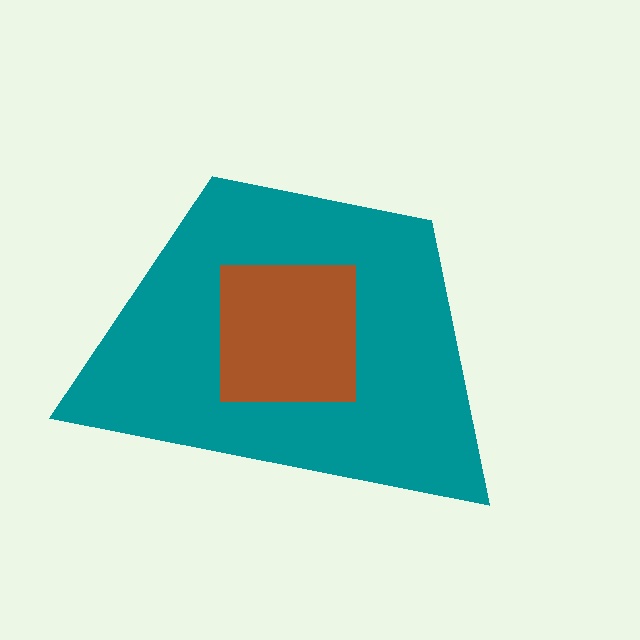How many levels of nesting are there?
2.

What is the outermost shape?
The teal trapezoid.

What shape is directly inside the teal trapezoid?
The brown square.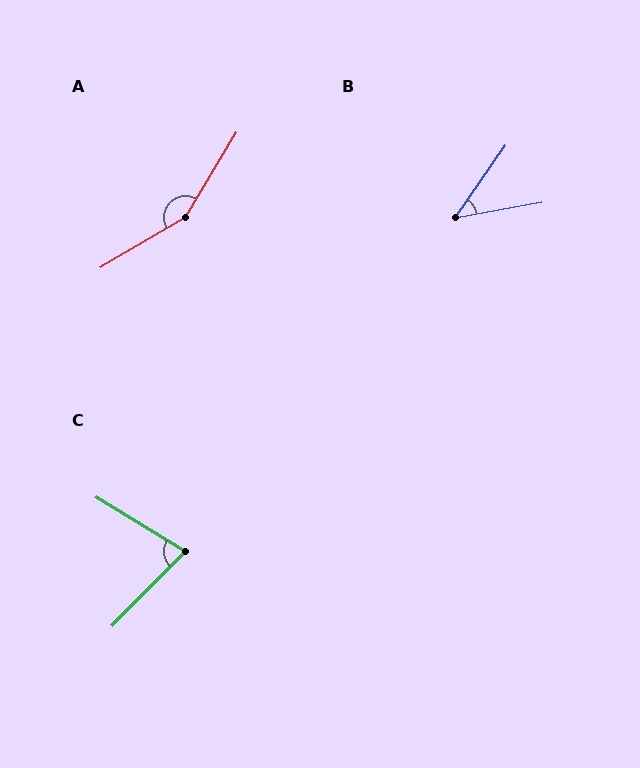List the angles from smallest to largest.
B (44°), C (77°), A (152°).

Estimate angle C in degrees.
Approximately 77 degrees.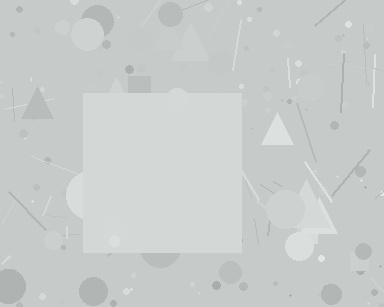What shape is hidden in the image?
A square is hidden in the image.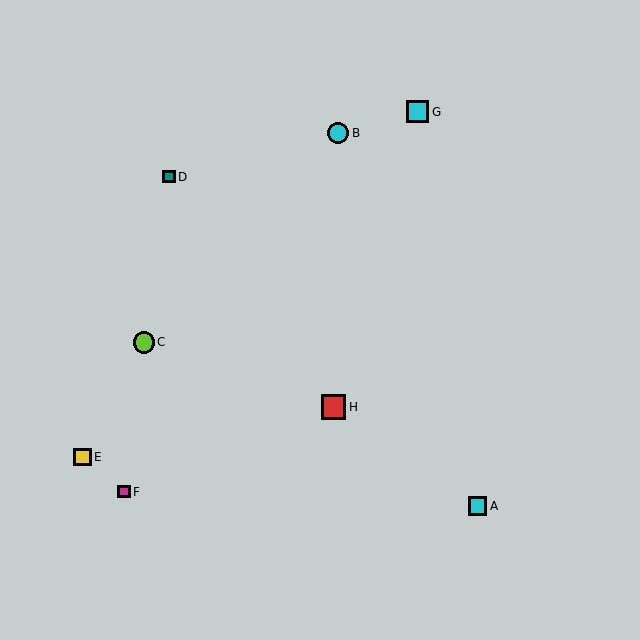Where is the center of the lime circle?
The center of the lime circle is at (144, 342).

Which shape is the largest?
The red square (labeled H) is the largest.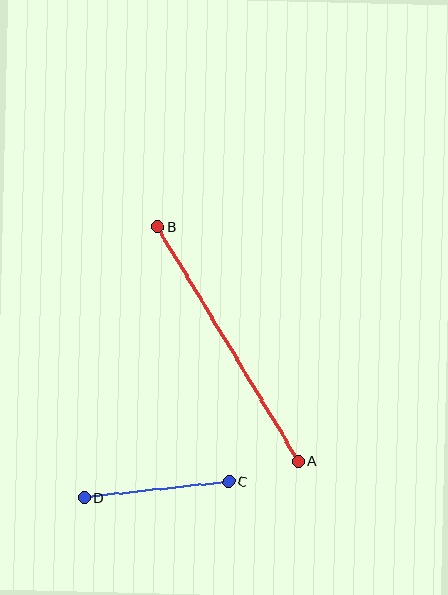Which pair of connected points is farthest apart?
Points A and B are farthest apart.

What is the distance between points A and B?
The distance is approximately 274 pixels.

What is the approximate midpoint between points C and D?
The midpoint is at approximately (157, 490) pixels.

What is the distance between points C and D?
The distance is approximately 145 pixels.